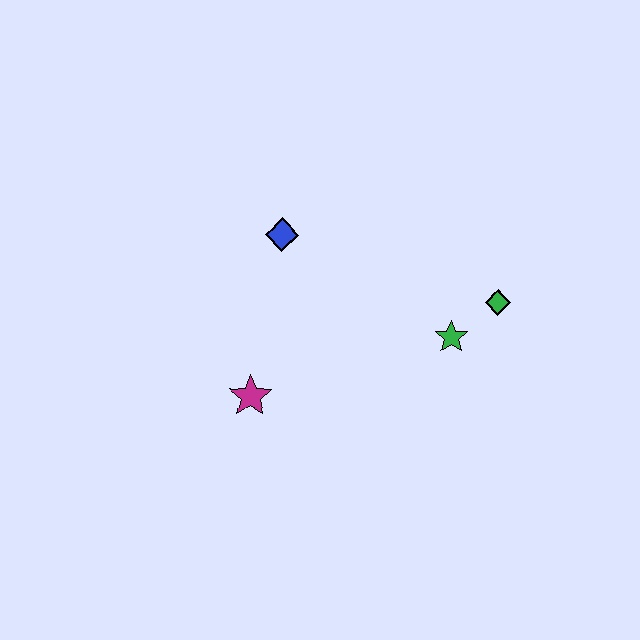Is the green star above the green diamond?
No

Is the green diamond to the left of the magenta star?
No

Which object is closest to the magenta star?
The blue diamond is closest to the magenta star.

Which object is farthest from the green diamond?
The magenta star is farthest from the green diamond.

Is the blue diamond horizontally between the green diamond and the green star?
No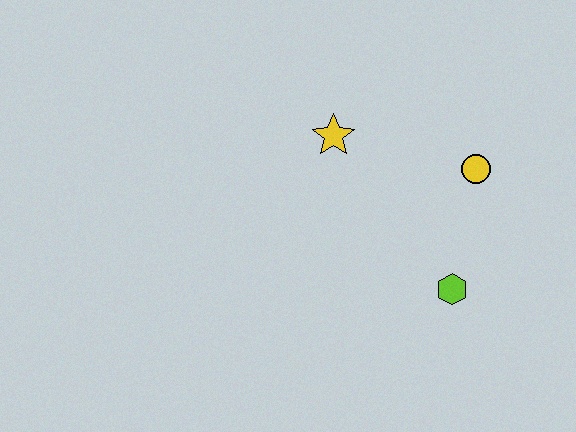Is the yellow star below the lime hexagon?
No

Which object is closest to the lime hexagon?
The yellow circle is closest to the lime hexagon.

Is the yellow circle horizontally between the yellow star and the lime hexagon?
No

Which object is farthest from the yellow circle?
The yellow star is farthest from the yellow circle.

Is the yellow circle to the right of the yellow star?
Yes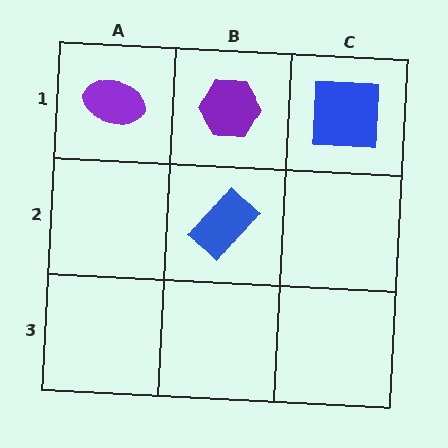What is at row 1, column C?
A blue square.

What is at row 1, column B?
A purple hexagon.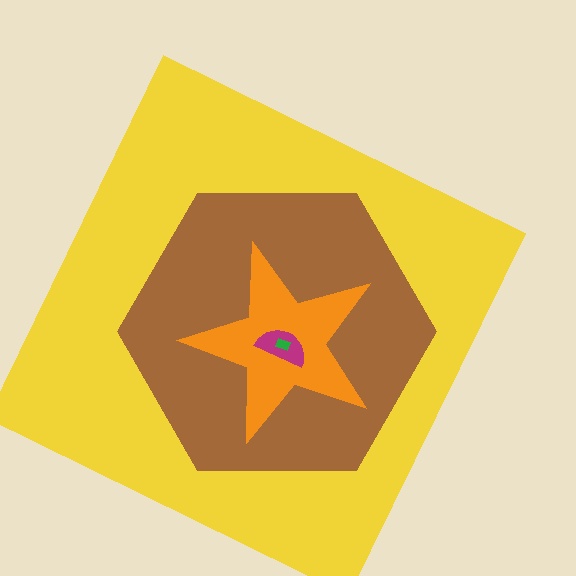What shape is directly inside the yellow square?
The brown hexagon.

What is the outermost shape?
The yellow square.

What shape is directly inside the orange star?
The magenta semicircle.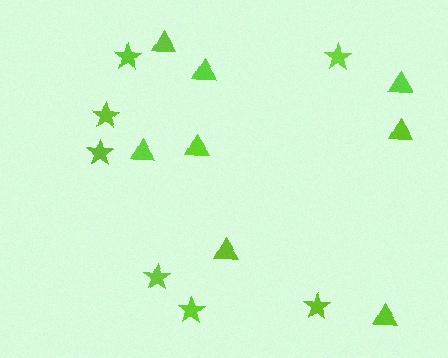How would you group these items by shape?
There are 2 groups: one group of stars (7) and one group of triangles (8).